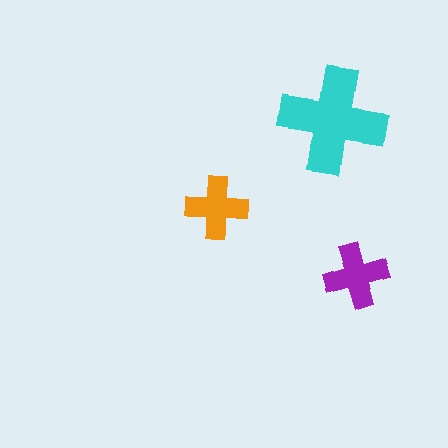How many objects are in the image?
There are 3 objects in the image.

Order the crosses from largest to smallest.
the cyan one, the purple one, the orange one.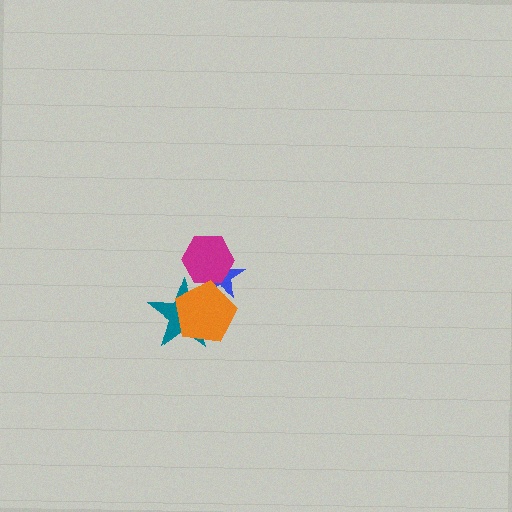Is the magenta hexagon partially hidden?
No, no other shape covers it.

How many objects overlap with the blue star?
3 objects overlap with the blue star.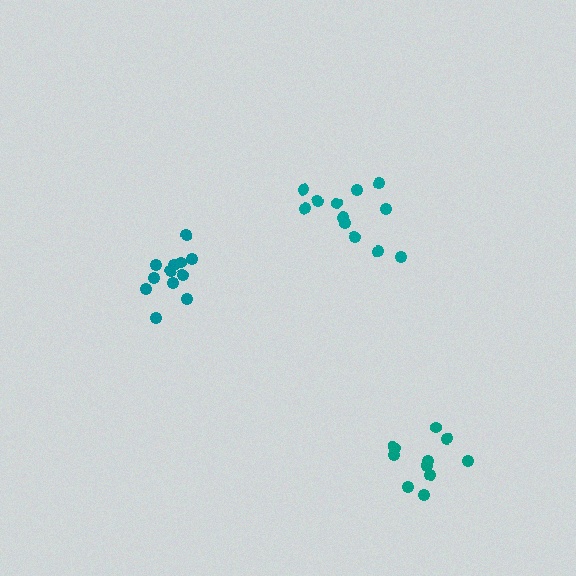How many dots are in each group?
Group 1: 12 dots, Group 2: 12 dots, Group 3: 12 dots (36 total).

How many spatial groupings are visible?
There are 3 spatial groupings.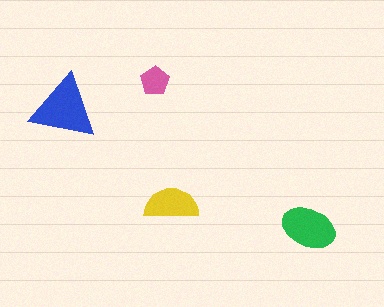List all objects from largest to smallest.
The blue triangle, the green ellipse, the yellow semicircle, the pink pentagon.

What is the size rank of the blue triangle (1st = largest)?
1st.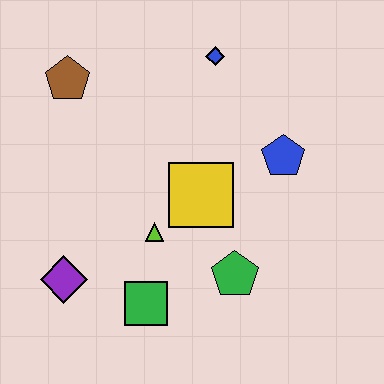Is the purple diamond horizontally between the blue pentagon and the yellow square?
No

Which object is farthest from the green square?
The blue diamond is farthest from the green square.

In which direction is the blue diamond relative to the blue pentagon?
The blue diamond is above the blue pentagon.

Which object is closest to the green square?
The lime triangle is closest to the green square.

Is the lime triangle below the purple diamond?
No